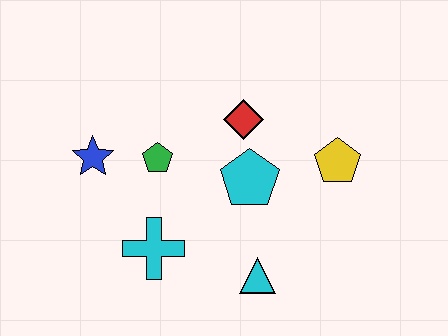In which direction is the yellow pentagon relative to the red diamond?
The yellow pentagon is to the right of the red diamond.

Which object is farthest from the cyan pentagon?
The blue star is farthest from the cyan pentagon.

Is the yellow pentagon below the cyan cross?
No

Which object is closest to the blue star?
The green pentagon is closest to the blue star.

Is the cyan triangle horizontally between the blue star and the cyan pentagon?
No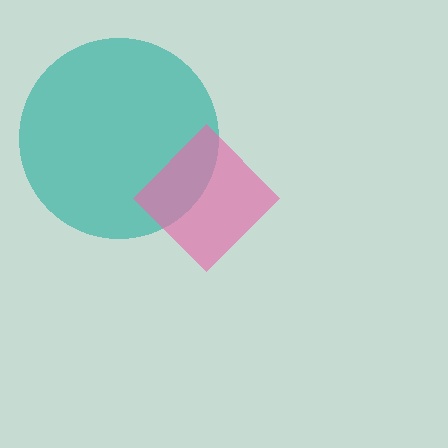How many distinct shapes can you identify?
There are 2 distinct shapes: a teal circle, a pink diamond.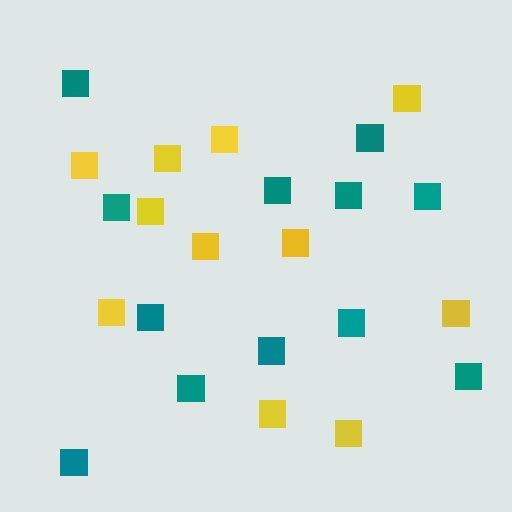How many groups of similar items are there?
There are 2 groups: one group of yellow squares (11) and one group of teal squares (12).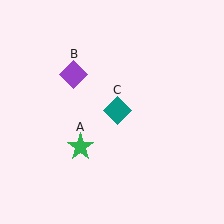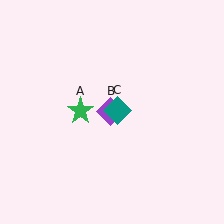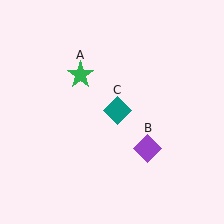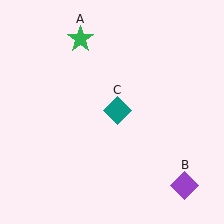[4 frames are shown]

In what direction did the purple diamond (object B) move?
The purple diamond (object B) moved down and to the right.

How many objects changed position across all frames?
2 objects changed position: green star (object A), purple diamond (object B).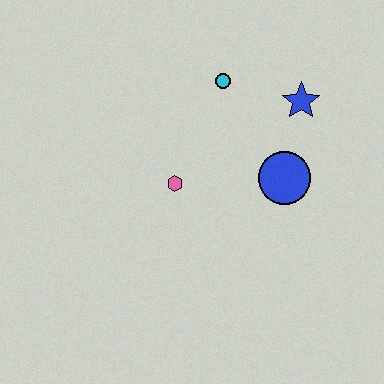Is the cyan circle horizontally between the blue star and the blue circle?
No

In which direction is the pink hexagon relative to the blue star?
The pink hexagon is to the left of the blue star.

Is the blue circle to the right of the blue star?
No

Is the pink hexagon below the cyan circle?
Yes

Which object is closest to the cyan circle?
The blue star is closest to the cyan circle.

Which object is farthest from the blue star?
The pink hexagon is farthest from the blue star.